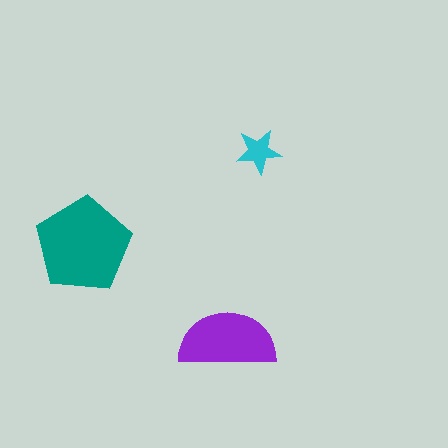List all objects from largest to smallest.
The teal pentagon, the purple semicircle, the cyan star.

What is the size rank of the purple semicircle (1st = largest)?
2nd.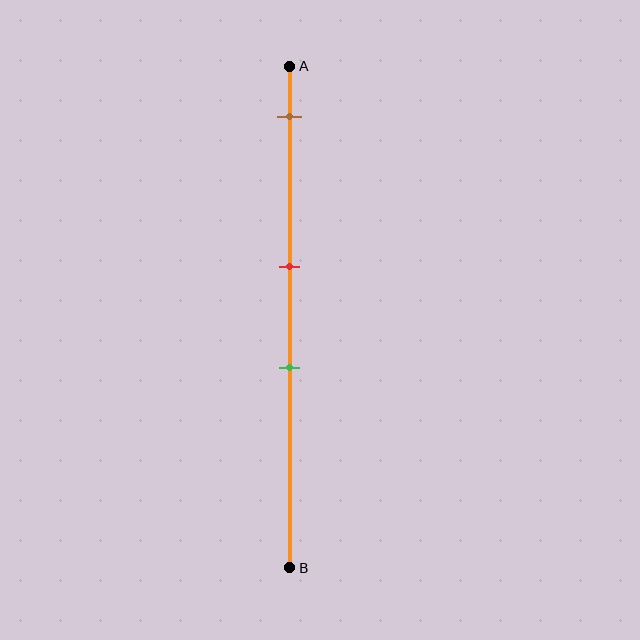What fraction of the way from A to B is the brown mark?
The brown mark is approximately 10% (0.1) of the way from A to B.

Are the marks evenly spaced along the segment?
No, the marks are not evenly spaced.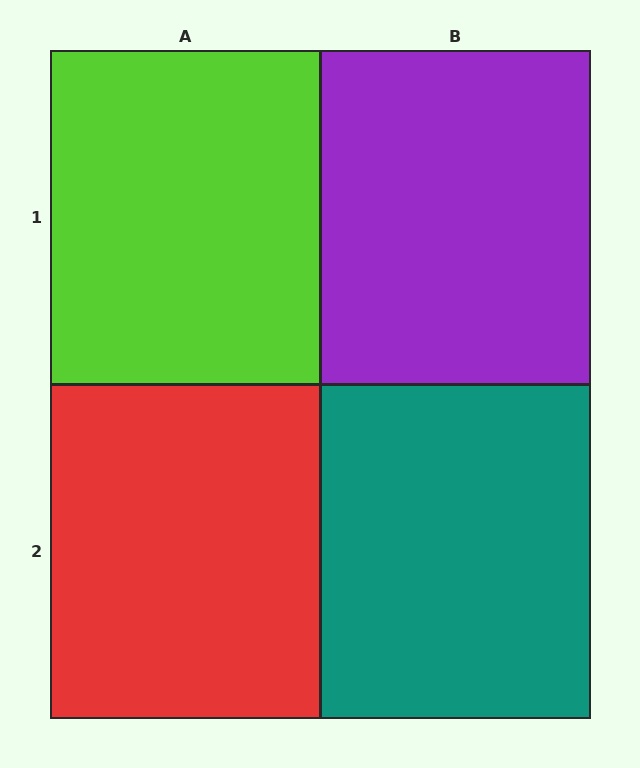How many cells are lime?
1 cell is lime.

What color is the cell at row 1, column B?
Purple.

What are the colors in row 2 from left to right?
Red, teal.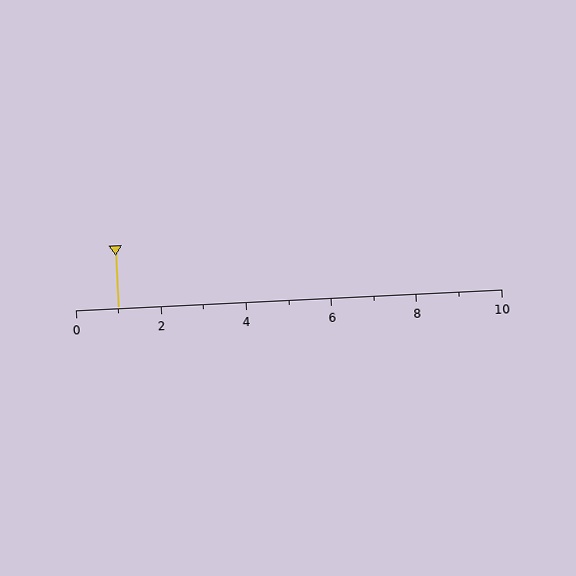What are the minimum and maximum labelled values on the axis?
The axis runs from 0 to 10.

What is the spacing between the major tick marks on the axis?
The major ticks are spaced 2 apart.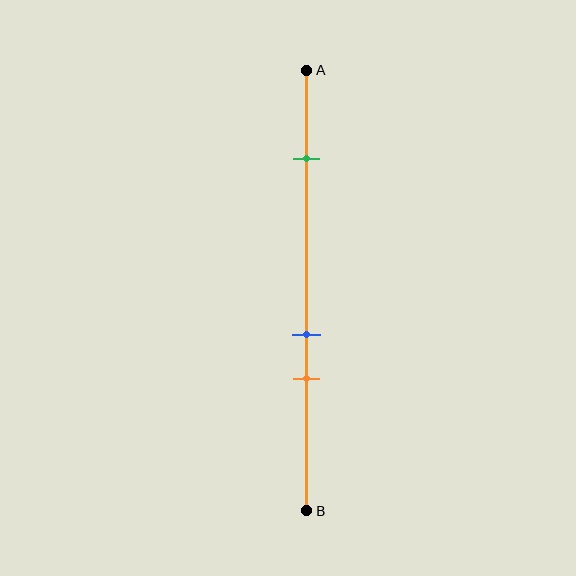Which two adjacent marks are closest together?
The blue and orange marks are the closest adjacent pair.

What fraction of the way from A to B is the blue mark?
The blue mark is approximately 60% (0.6) of the way from A to B.